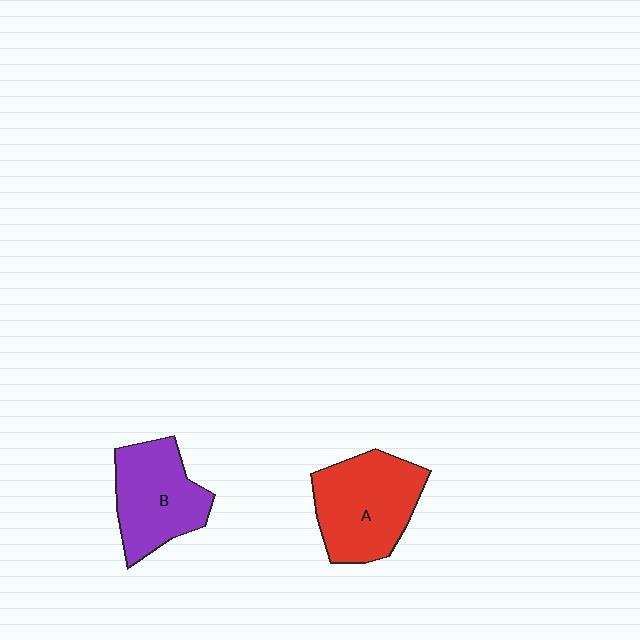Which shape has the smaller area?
Shape B (purple).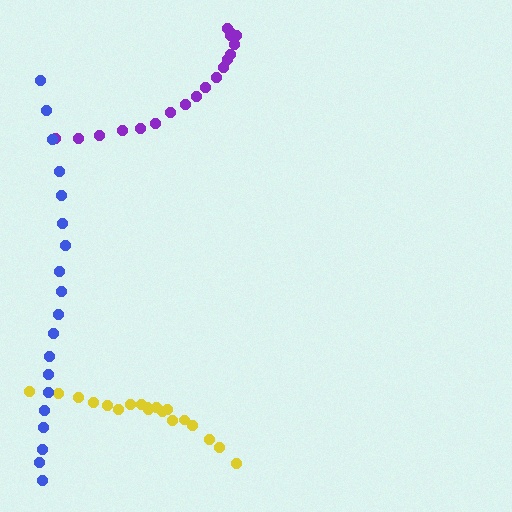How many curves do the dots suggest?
There are 3 distinct paths.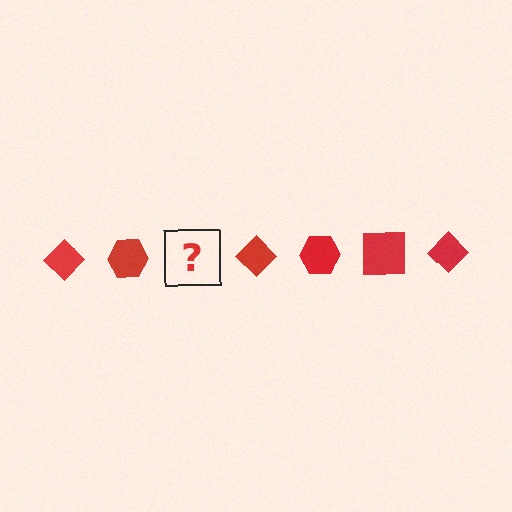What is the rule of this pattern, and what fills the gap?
The rule is that the pattern cycles through diamond, hexagon, square shapes in red. The gap should be filled with a red square.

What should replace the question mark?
The question mark should be replaced with a red square.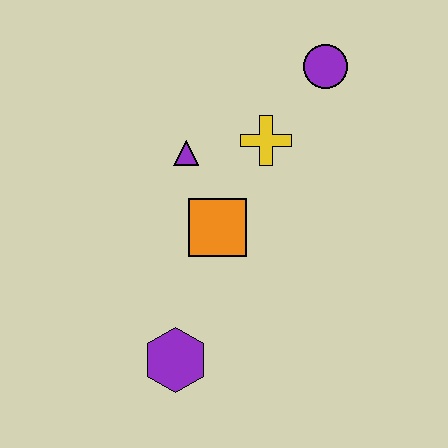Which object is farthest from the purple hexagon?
The purple circle is farthest from the purple hexagon.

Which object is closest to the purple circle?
The yellow cross is closest to the purple circle.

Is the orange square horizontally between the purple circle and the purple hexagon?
Yes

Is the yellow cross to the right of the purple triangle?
Yes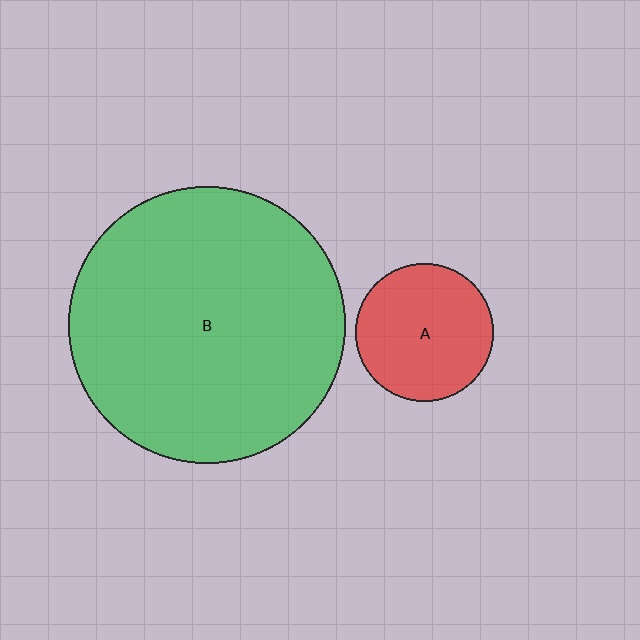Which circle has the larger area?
Circle B (green).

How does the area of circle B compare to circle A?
Approximately 4.0 times.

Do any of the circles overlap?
No, none of the circles overlap.